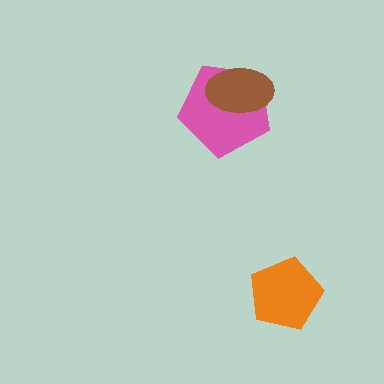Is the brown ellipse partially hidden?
No, no other shape covers it.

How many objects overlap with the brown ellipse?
1 object overlaps with the brown ellipse.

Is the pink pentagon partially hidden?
Yes, it is partially covered by another shape.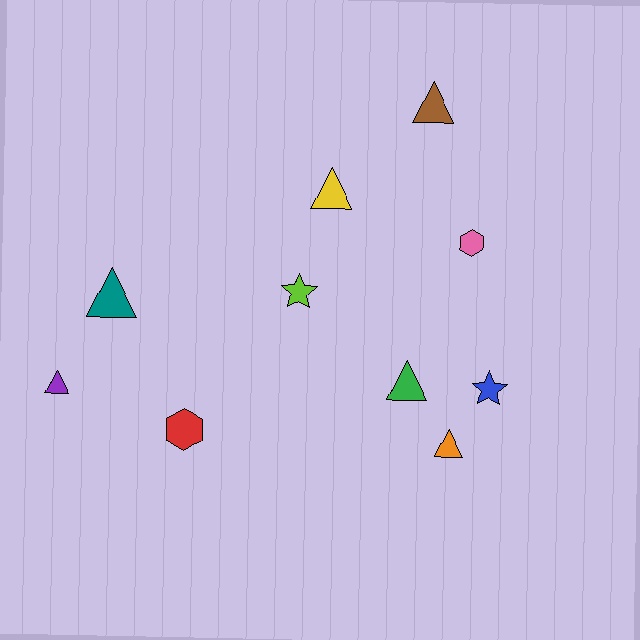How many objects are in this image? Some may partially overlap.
There are 10 objects.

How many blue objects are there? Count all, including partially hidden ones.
There is 1 blue object.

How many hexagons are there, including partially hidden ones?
There are 2 hexagons.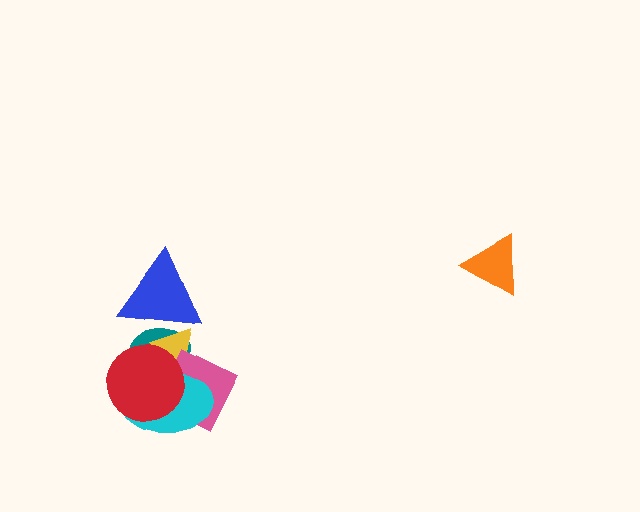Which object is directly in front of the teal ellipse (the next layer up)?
The yellow triangle is directly in front of the teal ellipse.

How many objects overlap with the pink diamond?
4 objects overlap with the pink diamond.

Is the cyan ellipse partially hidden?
Yes, it is partially covered by another shape.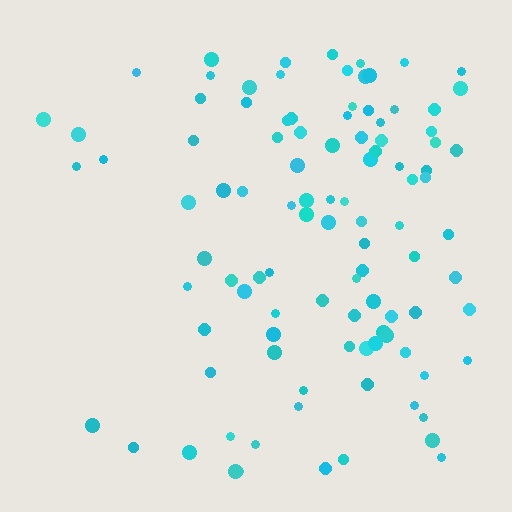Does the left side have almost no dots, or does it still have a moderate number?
Still a moderate number, just noticeably fewer than the right.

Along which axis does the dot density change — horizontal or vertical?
Horizontal.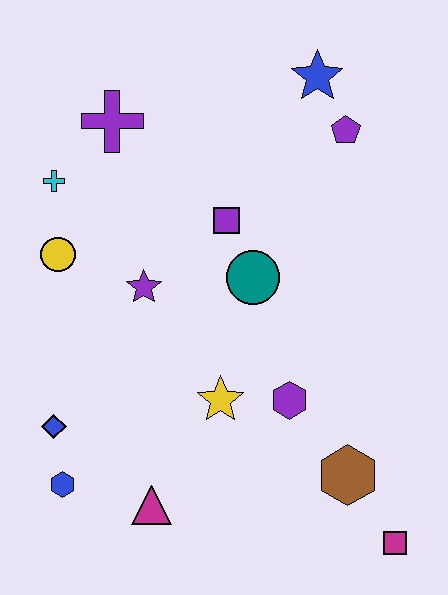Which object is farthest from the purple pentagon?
The blue hexagon is farthest from the purple pentagon.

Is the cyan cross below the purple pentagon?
Yes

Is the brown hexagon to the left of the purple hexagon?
No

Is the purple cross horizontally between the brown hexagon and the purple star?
No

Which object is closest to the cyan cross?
The yellow circle is closest to the cyan cross.